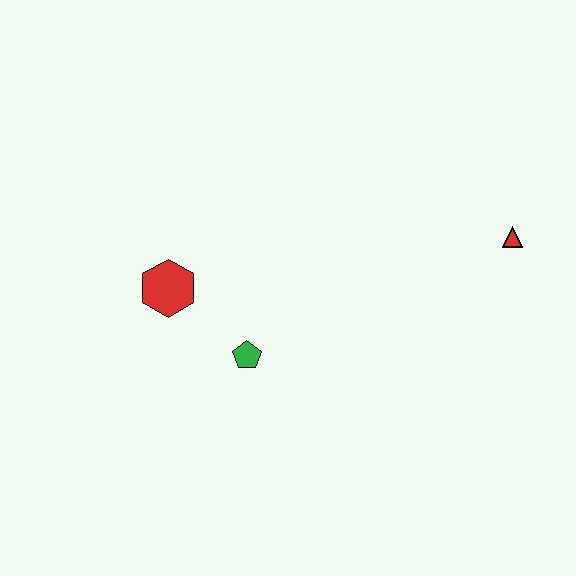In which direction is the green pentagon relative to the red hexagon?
The green pentagon is to the right of the red hexagon.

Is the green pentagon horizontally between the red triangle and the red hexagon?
Yes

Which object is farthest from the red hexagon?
The red triangle is farthest from the red hexagon.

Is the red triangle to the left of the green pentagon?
No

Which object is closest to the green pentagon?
The red hexagon is closest to the green pentagon.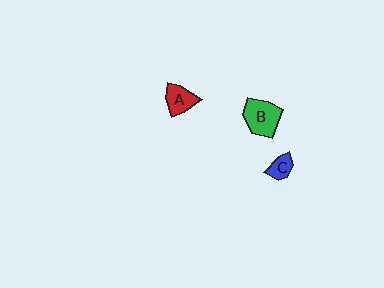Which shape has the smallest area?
Shape C (blue).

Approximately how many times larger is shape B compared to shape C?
Approximately 2.3 times.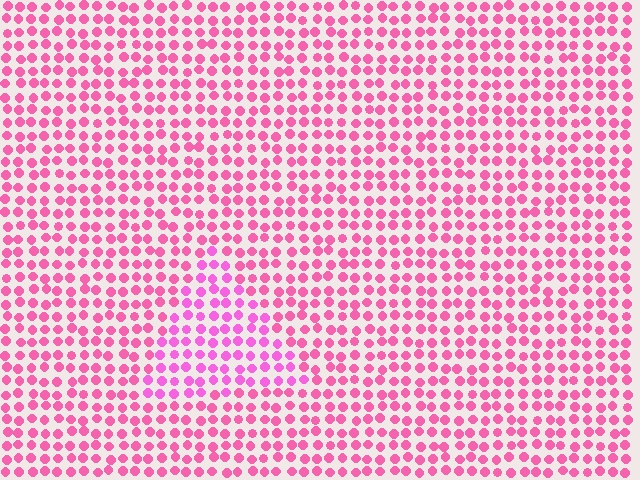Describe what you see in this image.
The image is filled with small pink elements in a uniform arrangement. A triangle-shaped region is visible where the elements are tinted to a slightly different hue, forming a subtle color boundary.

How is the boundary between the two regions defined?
The boundary is defined purely by a slight shift in hue (about 20 degrees). Spacing, size, and orientation are identical on both sides.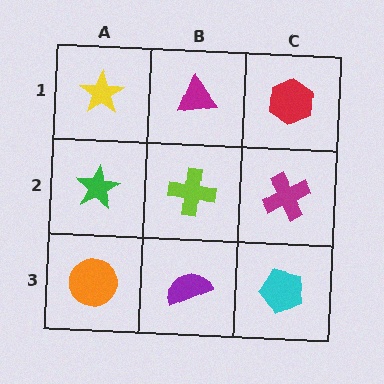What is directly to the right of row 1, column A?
A magenta triangle.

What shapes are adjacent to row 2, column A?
A yellow star (row 1, column A), an orange circle (row 3, column A), a lime cross (row 2, column B).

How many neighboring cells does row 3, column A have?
2.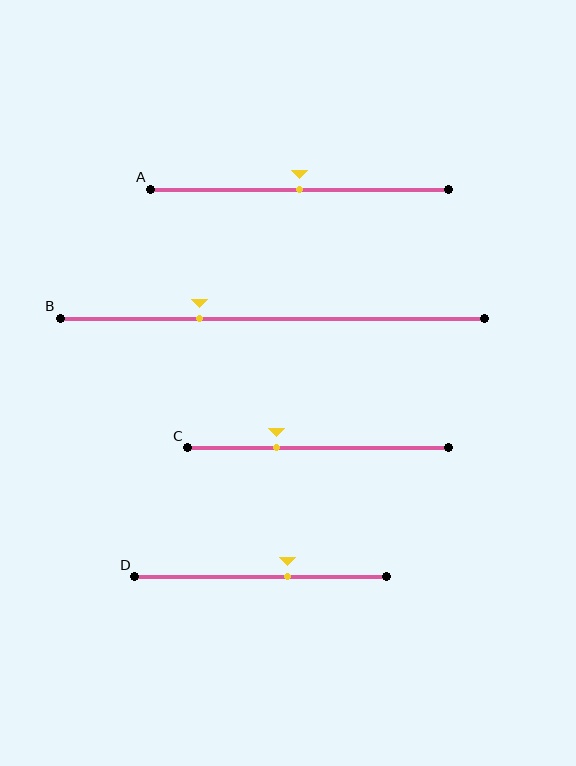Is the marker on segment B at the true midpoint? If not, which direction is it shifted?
No, the marker on segment B is shifted to the left by about 17% of the segment length.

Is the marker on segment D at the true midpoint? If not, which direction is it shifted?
No, the marker on segment D is shifted to the right by about 11% of the segment length.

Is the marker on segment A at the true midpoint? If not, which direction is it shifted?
Yes, the marker on segment A is at the true midpoint.